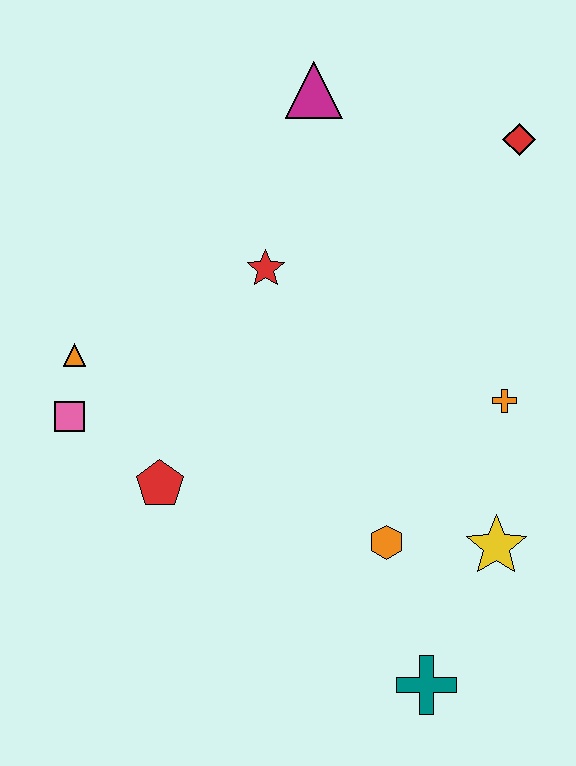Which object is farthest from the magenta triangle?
The teal cross is farthest from the magenta triangle.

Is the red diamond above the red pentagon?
Yes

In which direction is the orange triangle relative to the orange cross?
The orange triangle is to the left of the orange cross.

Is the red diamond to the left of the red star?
No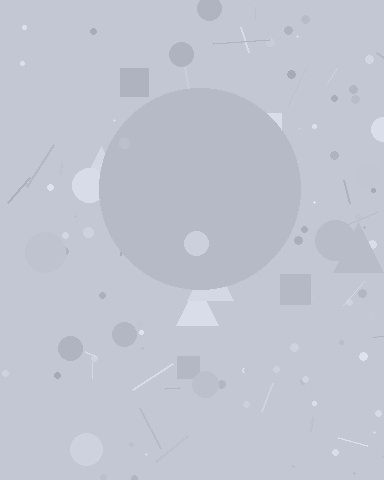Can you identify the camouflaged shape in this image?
The camouflaged shape is a circle.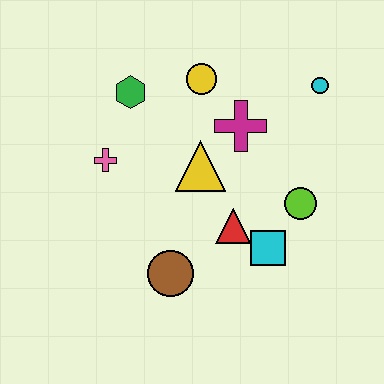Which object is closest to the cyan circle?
The magenta cross is closest to the cyan circle.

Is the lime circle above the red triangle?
Yes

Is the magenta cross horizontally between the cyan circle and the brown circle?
Yes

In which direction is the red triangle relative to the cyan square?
The red triangle is to the left of the cyan square.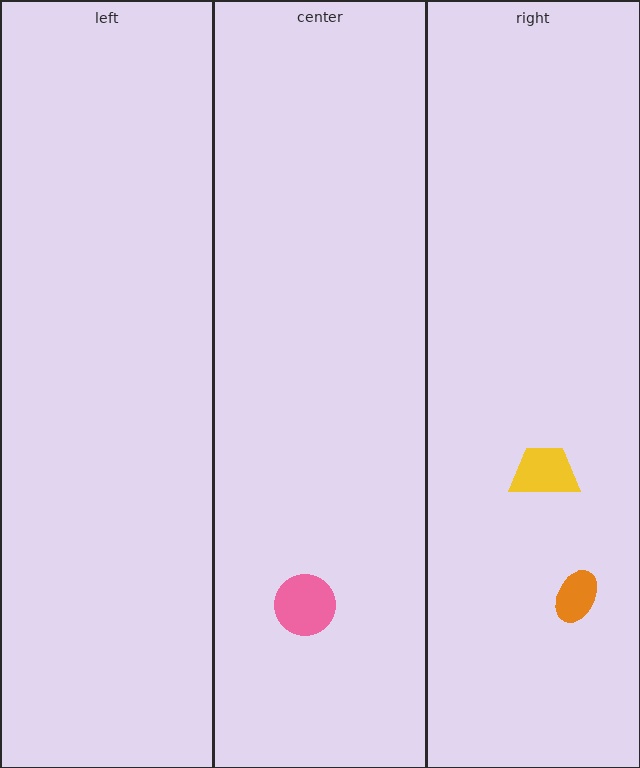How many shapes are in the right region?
2.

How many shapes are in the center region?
1.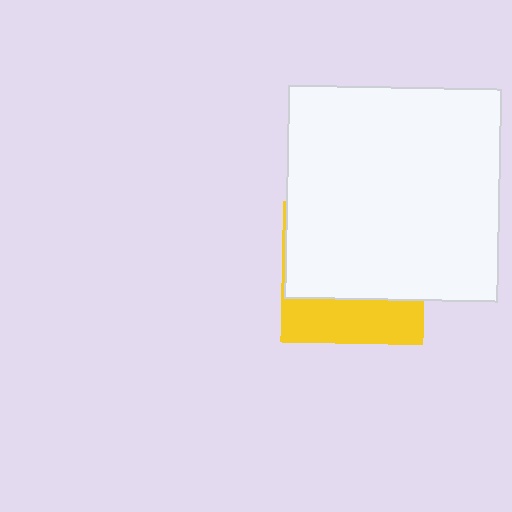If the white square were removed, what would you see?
You would see the complete yellow square.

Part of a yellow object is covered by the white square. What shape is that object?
It is a square.